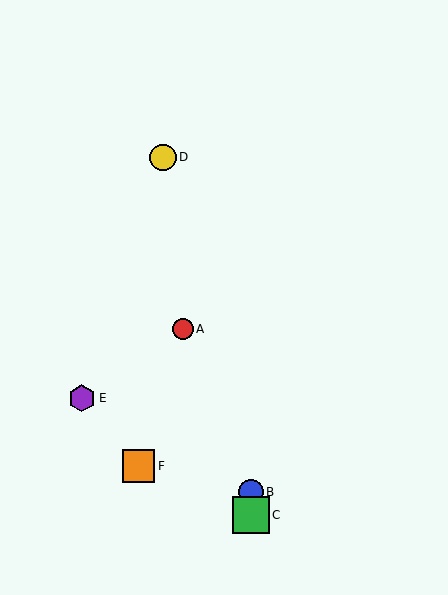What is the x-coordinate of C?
Object C is at x≈251.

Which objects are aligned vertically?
Objects B, C are aligned vertically.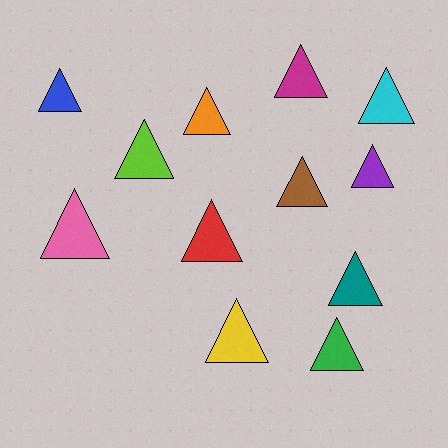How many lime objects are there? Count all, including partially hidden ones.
There is 1 lime object.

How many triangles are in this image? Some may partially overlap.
There are 12 triangles.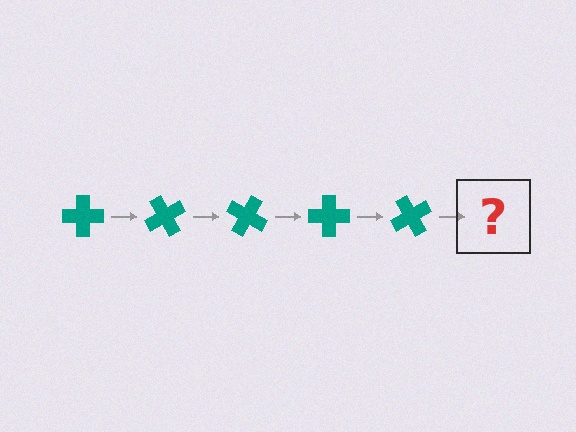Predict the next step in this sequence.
The next step is a teal cross rotated 300 degrees.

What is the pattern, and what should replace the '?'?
The pattern is that the cross rotates 60 degrees each step. The '?' should be a teal cross rotated 300 degrees.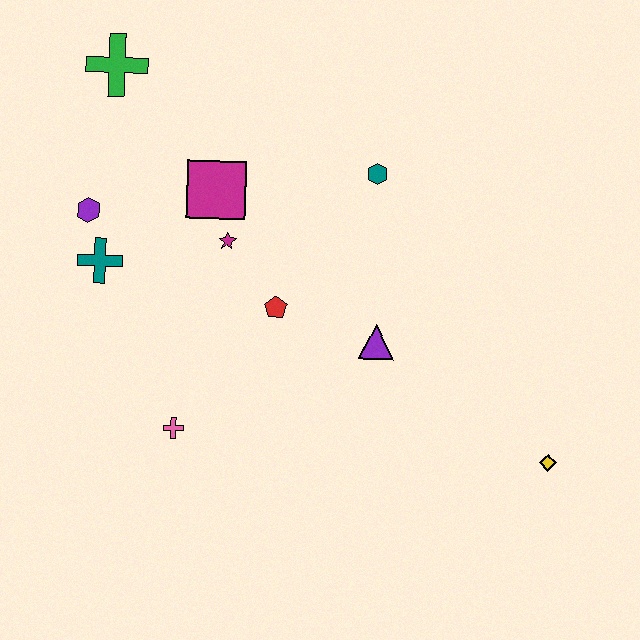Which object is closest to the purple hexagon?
The teal cross is closest to the purple hexagon.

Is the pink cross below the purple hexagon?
Yes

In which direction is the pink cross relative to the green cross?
The pink cross is below the green cross.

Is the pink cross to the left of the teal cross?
No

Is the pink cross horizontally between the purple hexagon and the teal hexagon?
Yes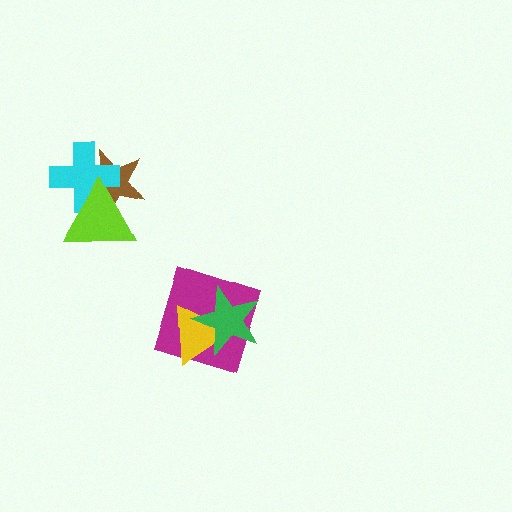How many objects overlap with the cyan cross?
2 objects overlap with the cyan cross.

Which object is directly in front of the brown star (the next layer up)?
The cyan cross is directly in front of the brown star.